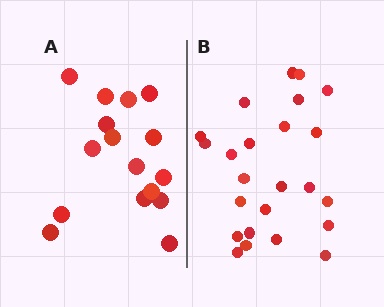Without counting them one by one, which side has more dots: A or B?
Region B (the right region) has more dots.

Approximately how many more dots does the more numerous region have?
Region B has roughly 8 or so more dots than region A.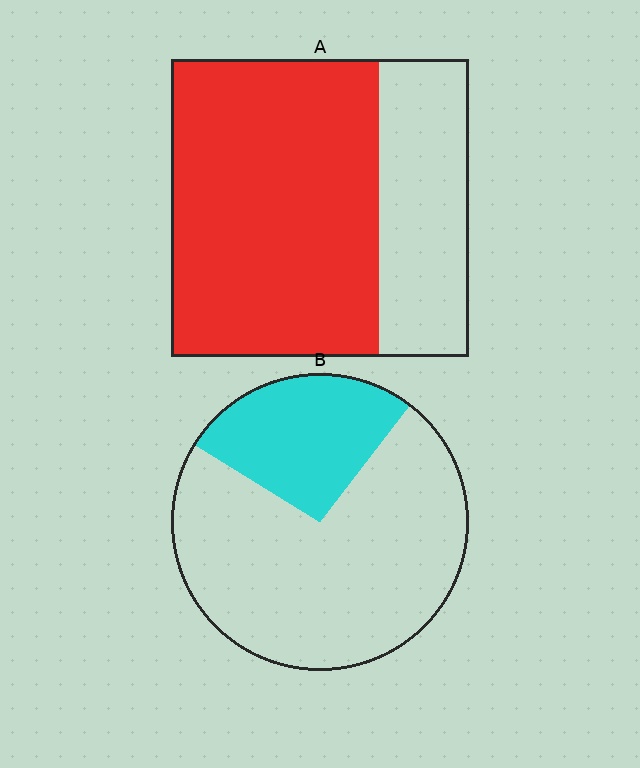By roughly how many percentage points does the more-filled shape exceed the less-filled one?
By roughly 45 percentage points (A over B).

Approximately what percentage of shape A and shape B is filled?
A is approximately 70% and B is approximately 25%.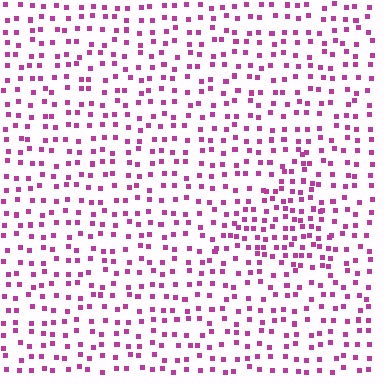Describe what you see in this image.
The image contains small magenta elements arranged at two different densities. A triangle-shaped region is visible where the elements are more densely packed than the surrounding area.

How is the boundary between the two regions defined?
The boundary is defined by a change in element density (approximately 1.7x ratio). All elements are the same color, size, and shape.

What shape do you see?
I see a triangle.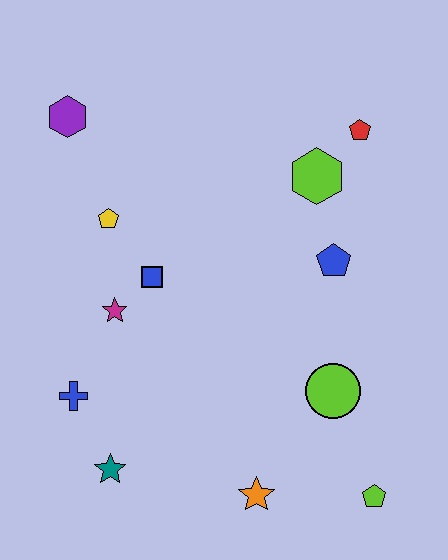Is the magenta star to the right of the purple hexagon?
Yes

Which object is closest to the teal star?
The blue cross is closest to the teal star.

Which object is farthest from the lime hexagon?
The teal star is farthest from the lime hexagon.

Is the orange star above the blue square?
No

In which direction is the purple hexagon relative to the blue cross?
The purple hexagon is above the blue cross.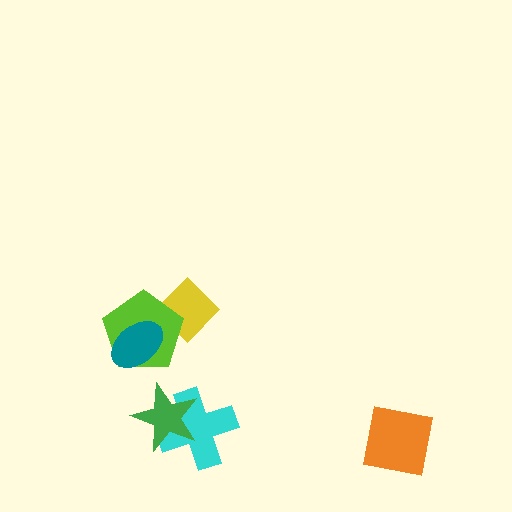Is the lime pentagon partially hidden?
Yes, it is partially covered by another shape.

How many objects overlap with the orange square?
0 objects overlap with the orange square.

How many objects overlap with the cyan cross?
1 object overlaps with the cyan cross.